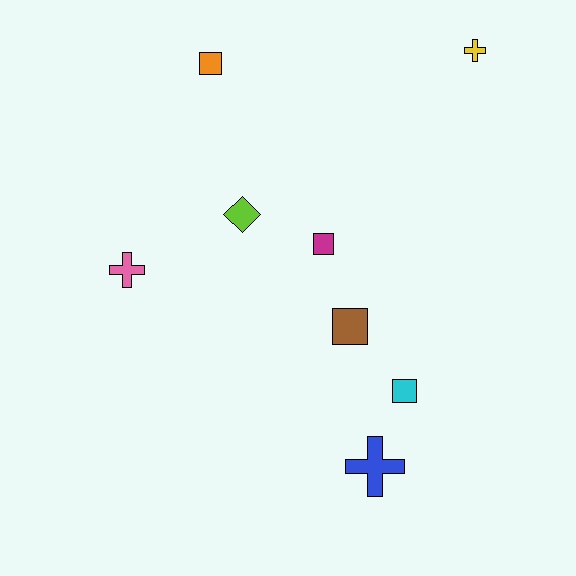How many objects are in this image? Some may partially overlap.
There are 8 objects.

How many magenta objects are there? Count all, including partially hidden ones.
There is 1 magenta object.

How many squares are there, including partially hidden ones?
There are 4 squares.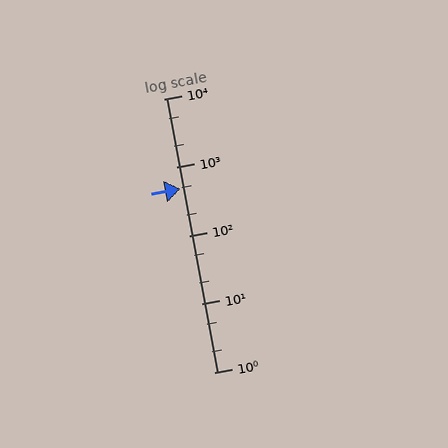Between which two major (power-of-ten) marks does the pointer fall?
The pointer is between 100 and 1000.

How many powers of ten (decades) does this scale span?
The scale spans 4 decades, from 1 to 10000.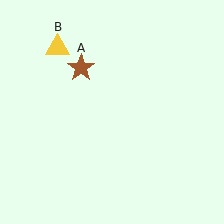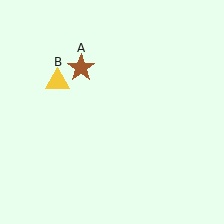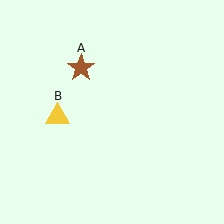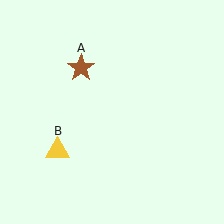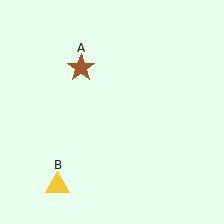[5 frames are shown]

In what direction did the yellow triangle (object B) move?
The yellow triangle (object B) moved down.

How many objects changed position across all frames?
1 object changed position: yellow triangle (object B).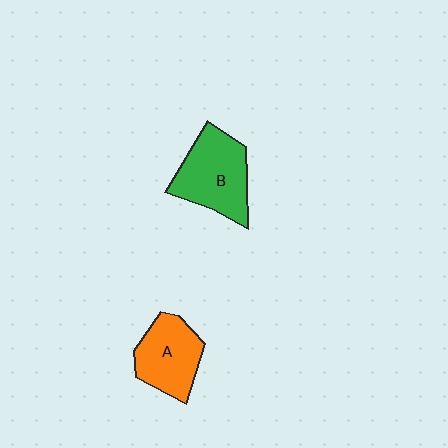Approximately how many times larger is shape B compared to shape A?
Approximately 1.2 times.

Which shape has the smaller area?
Shape A (orange).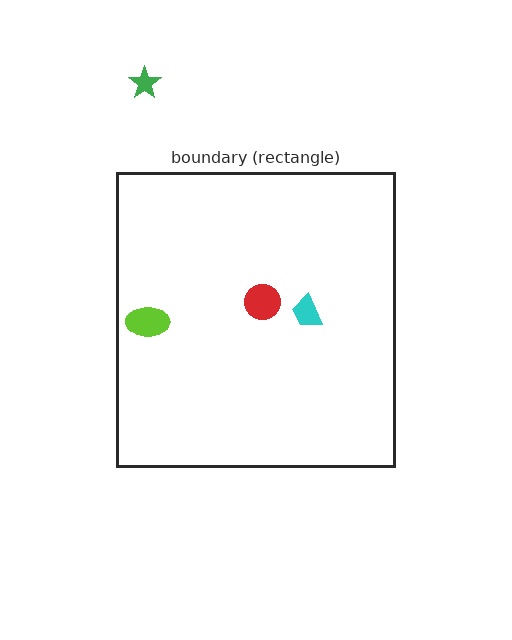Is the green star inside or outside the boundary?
Outside.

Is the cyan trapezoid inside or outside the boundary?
Inside.